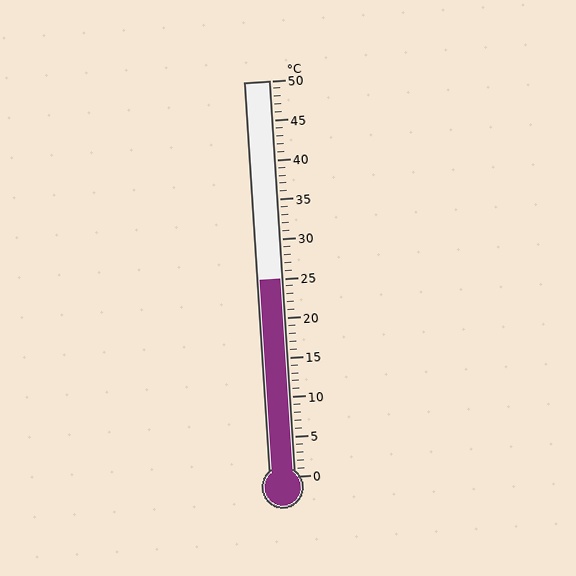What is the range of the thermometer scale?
The thermometer scale ranges from 0°C to 50°C.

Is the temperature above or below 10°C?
The temperature is above 10°C.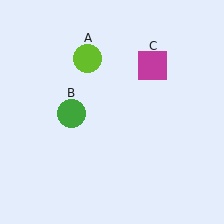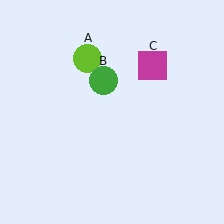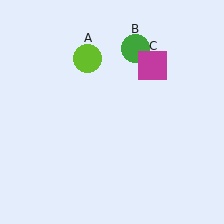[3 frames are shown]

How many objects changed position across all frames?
1 object changed position: green circle (object B).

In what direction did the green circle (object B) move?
The green circle (object B) moved up and to the right.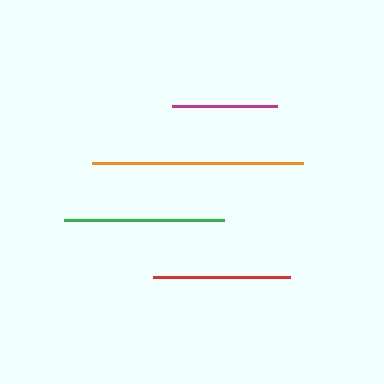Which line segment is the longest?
The orange line is the longest at approximately 210 pixels.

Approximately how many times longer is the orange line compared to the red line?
The orange line is approximately 1.5 times the length of the red line.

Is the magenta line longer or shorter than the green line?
The green line is longer than the magenta line.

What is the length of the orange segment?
The orange segment is approximately 210 pixels long.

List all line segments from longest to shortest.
From longest to shortest: orange, green, red, magenta.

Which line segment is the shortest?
The magenta line is the shortest at approximately 105 pixels.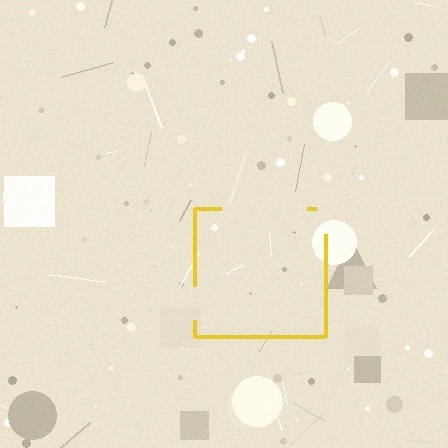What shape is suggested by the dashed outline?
The dashed outline suggests a square.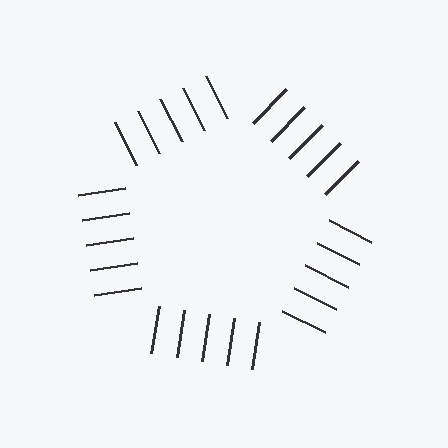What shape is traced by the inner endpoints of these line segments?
An illusory pentagon — the line segments terminate on its edges but no continuous stroke is drawn.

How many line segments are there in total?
25 — 5 along each of the 5 edges.